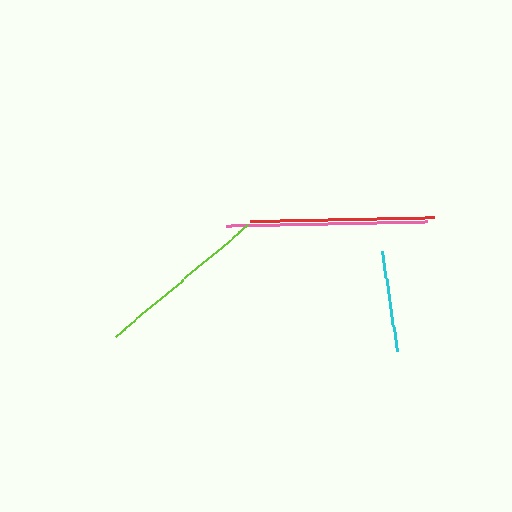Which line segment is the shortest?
The cyan line is the shortest at approximately 101 pixels.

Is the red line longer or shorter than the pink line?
The pink line is longer than the red line.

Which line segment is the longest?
The pink line is the longest at approximately 201 pixels.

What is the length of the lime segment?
The lime segment is approximately 174 pixels long.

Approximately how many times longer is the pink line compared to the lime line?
The pink line is approximately 1.2 times the length of the lime line.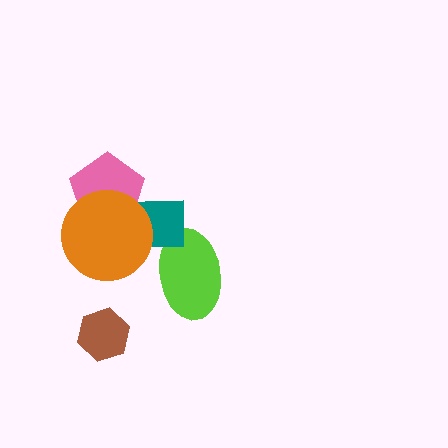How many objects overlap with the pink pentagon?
2 objects overlap with the pink pentagon.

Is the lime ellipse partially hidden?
Yes, it is partially covered by another shape.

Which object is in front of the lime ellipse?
The teal rectangle is in front of the lime ellipse.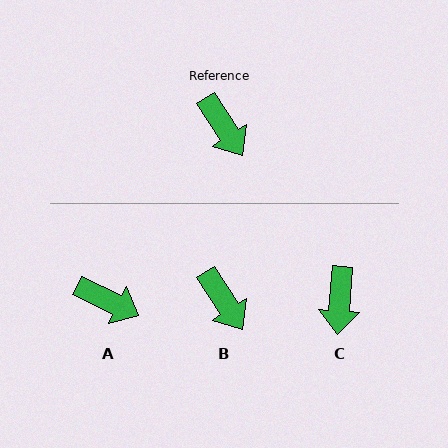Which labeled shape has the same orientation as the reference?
B.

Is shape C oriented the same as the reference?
No, it is off by about 37 degrees.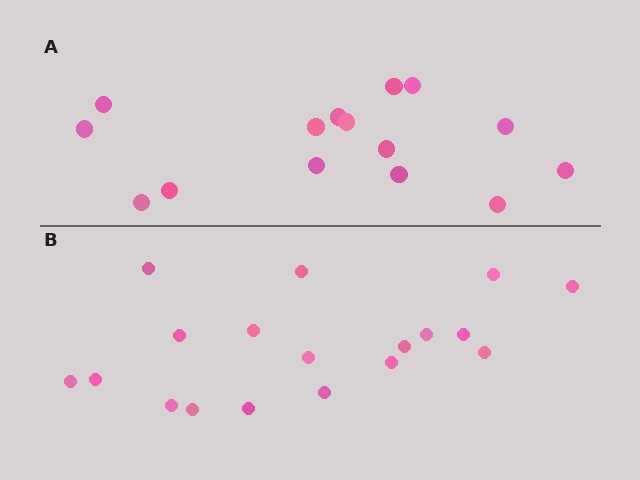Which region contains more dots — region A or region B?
Region B (the bottom region) has more dots.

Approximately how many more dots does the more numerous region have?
Region B has just a few more — roughly 2 or 3 more dots than region A.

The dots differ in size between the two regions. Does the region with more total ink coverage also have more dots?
No. Region A has more total ink coverage because its dots are larger, but region B actually contains more individual dots. Total area can be misleading — the number of items is what matters here.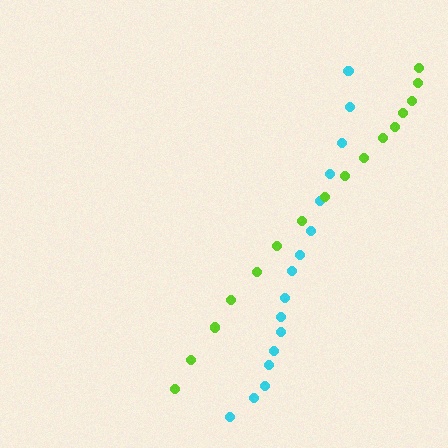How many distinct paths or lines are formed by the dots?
There are 2 distinct paths.